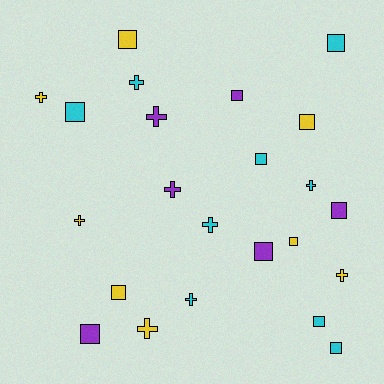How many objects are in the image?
There are 23 objects.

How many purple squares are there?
There are 4 purple squares.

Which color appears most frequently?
Cyan, with 9 objects.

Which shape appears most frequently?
Square, with 13 objects.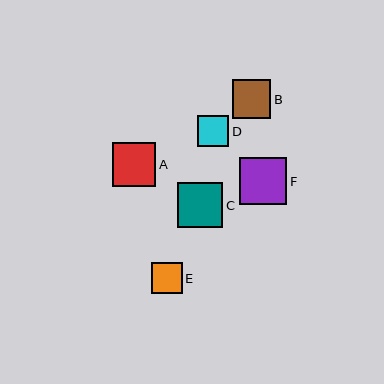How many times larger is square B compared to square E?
Square B is approximately 1.2 times the size of square E.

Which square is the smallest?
Square E is the smallest with a size of approximately 31 pixels.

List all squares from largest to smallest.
From largest to smallest: F, C, A, B, D, E.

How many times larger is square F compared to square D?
Square F is approximately 1.5 times the size of square D.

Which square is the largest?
Square F is the largest with a size of approximately 47 pixels.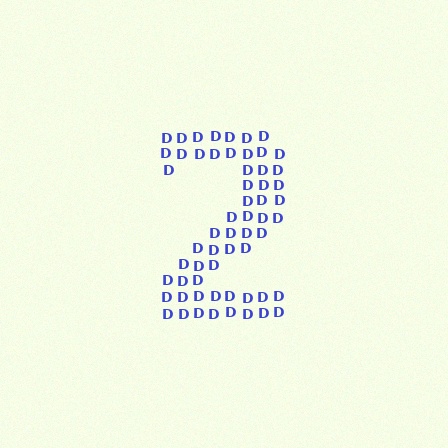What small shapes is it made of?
It is made of small letter D's.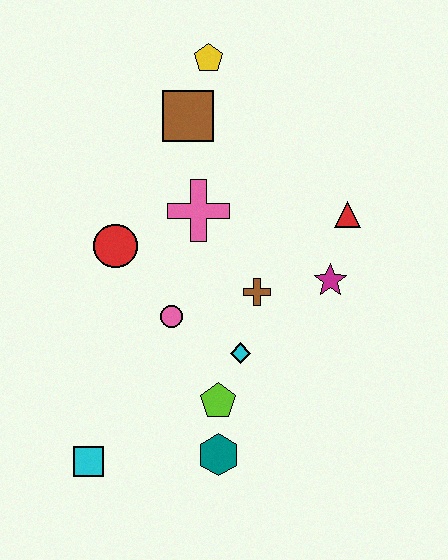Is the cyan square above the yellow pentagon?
No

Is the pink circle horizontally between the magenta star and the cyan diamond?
No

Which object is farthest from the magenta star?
The cyan square is farthest from the magenta star.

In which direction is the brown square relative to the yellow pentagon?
The brown square is below the yellow pentagon.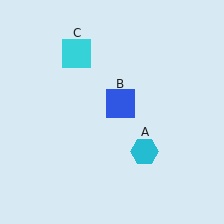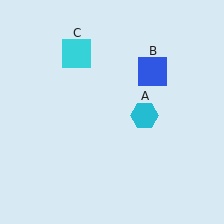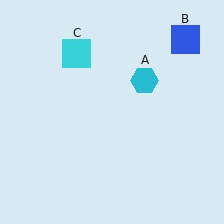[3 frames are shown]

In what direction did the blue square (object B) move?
The blue square (object B) moved up and to the right.